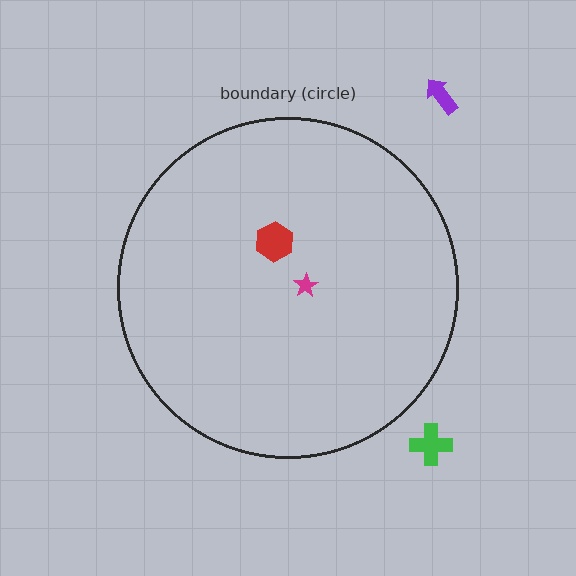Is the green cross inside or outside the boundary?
Outside.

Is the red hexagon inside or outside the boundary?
Inside.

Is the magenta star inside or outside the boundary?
Inside.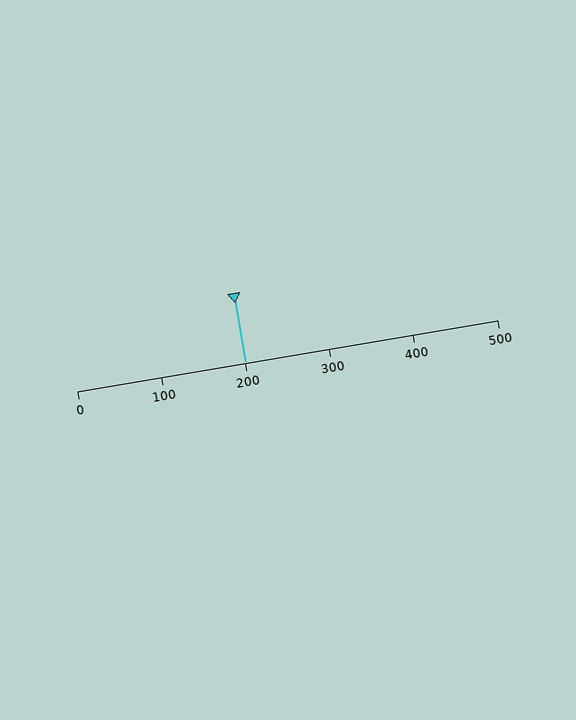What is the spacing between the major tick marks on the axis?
The major ticks are spaced 100 apart.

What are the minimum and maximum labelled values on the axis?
The axis runs from 0 to 500.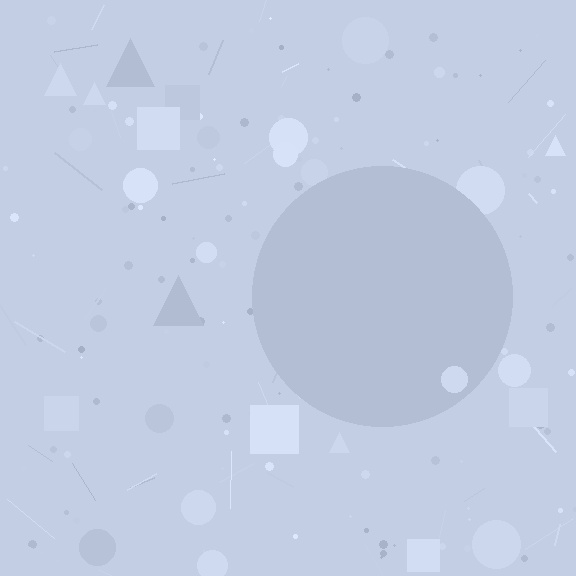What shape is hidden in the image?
A circle is hidden in the image.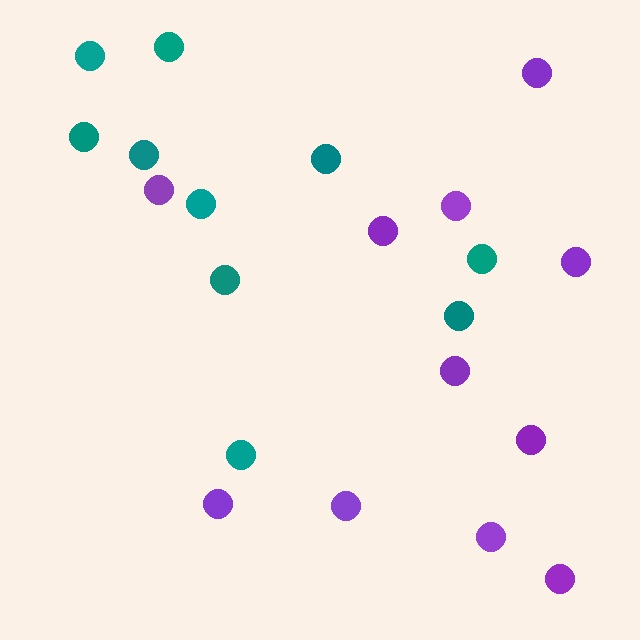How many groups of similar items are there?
There are 2 groups: one group of teal circles (10) and one group of purple circles (11).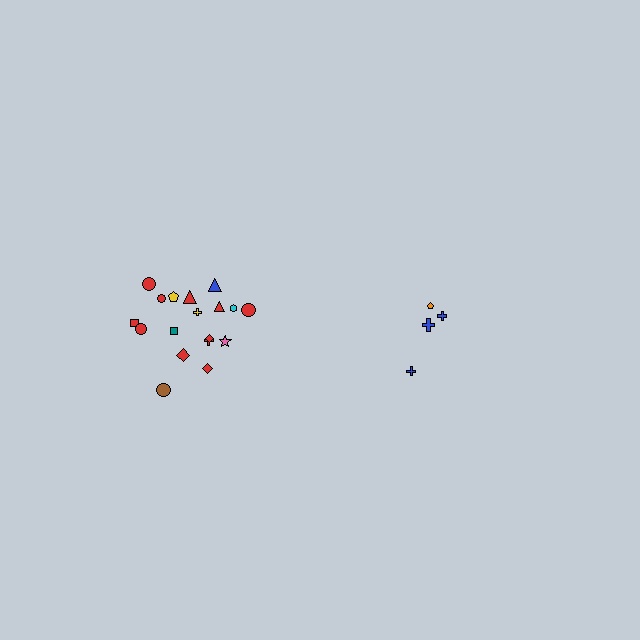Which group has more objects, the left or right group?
The left group.